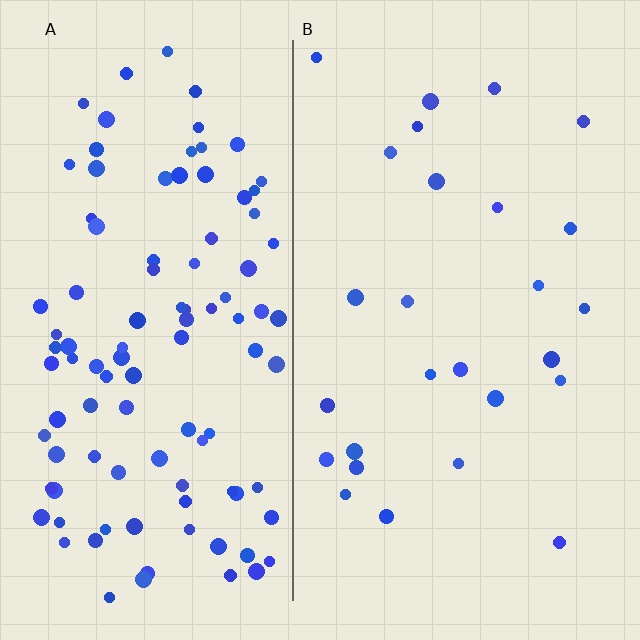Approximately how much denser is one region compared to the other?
Approximately 4.0× — region A over region B.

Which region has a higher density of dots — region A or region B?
A (the left).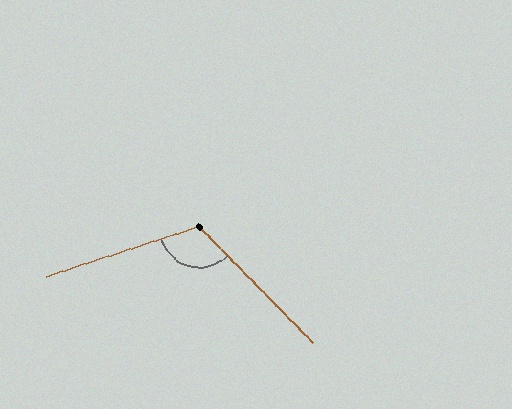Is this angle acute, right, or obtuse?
It is obtuse.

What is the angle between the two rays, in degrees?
Approximately 117 degrees.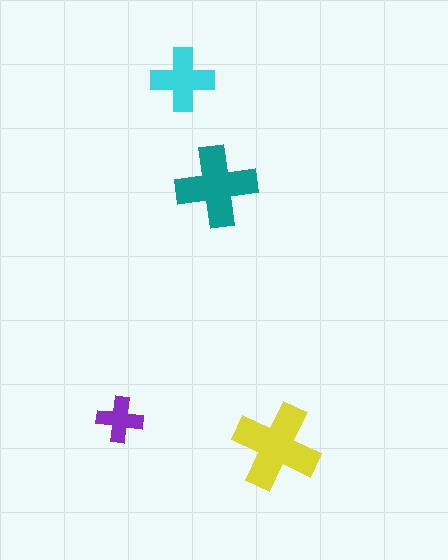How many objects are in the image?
There are 4 objects in the image.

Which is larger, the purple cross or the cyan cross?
The cyan one.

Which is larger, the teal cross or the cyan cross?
The teal one.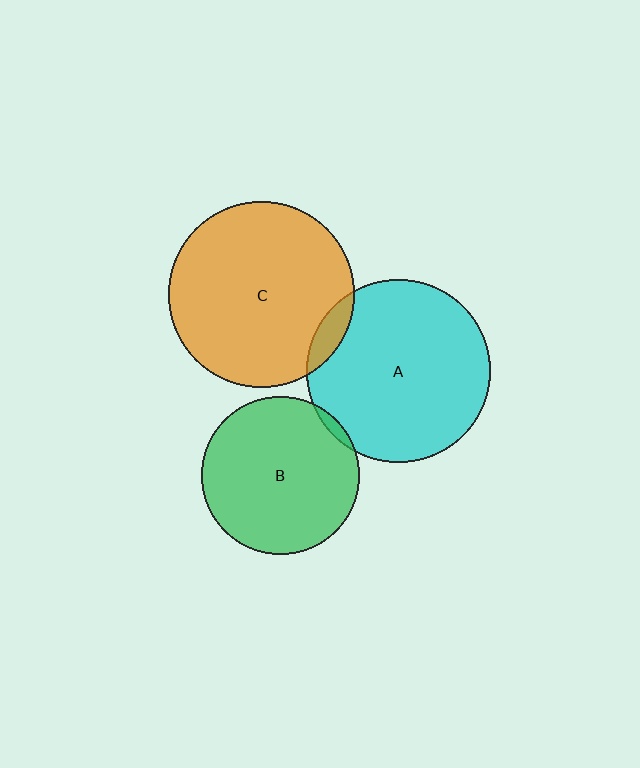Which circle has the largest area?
Circle C (orange).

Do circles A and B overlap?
Yes.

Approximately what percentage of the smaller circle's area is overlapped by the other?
Approximately 5%.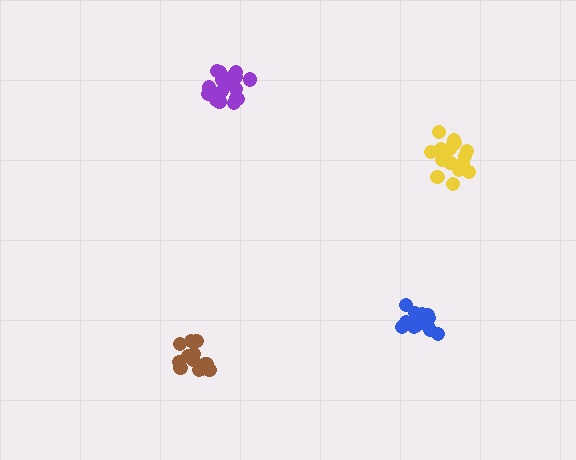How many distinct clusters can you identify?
There are 4 distinct clusters.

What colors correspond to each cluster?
The clusters are colored: brown, blue, purple, yellow.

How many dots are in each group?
Group 1: 14 dots, Group 2: 13 dots, Group 3: 18 dots, Group 4: 17 dots (62 total).